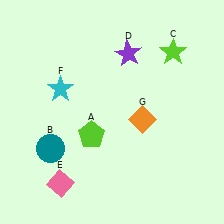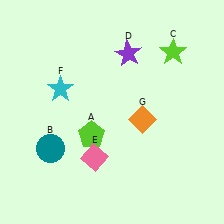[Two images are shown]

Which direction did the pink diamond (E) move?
The pink diamond (E) moved right.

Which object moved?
The pink diamond (E) moved right.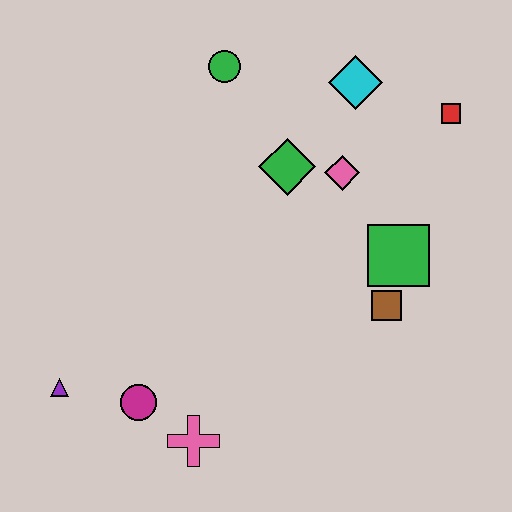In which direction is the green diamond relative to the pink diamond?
The green diamond is to the left of the pink diamond.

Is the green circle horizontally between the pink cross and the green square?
Yes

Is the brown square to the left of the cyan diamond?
No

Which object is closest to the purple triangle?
The magenta circle is closest to the purple triangle.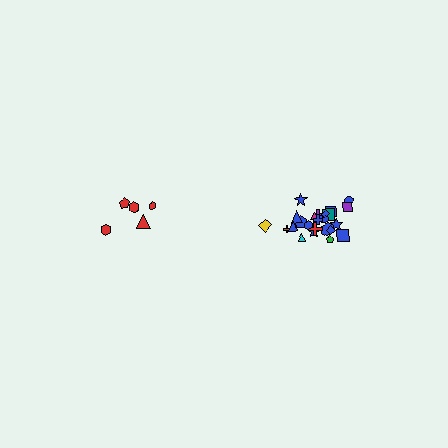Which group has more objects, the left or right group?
The right group.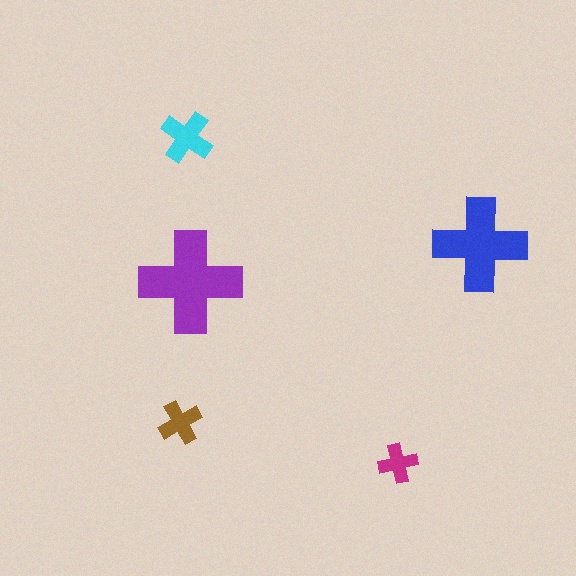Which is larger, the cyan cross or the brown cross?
The cyan one.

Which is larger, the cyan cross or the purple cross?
The purple one.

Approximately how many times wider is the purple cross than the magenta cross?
About 2.5 times wider.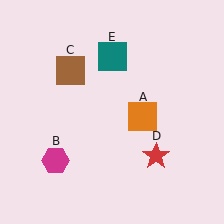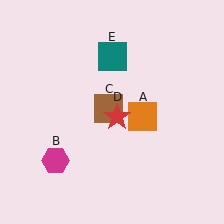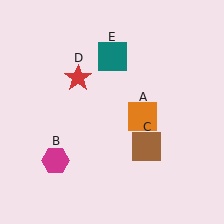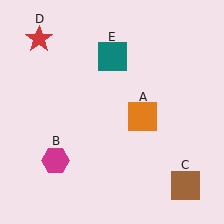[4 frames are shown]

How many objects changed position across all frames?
2 objects changed position: brown square (object C), red star (object D).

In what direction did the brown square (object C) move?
The brown square (object C) moved down and to the right.